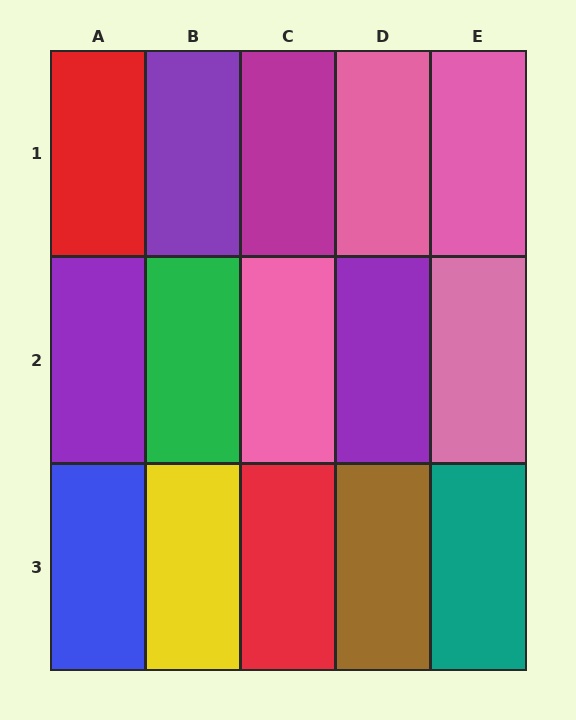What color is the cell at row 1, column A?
Red.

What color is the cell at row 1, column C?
Magenta.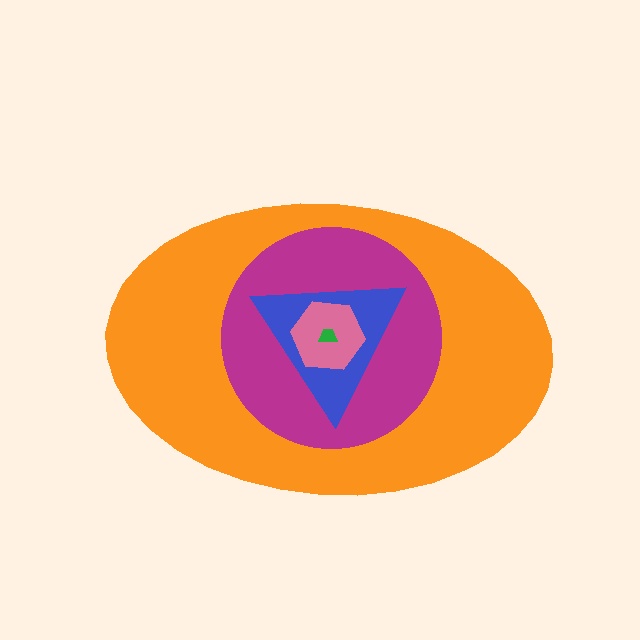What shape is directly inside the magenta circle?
The blue triangle.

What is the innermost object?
The green trapezoid.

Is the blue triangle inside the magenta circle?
Yes.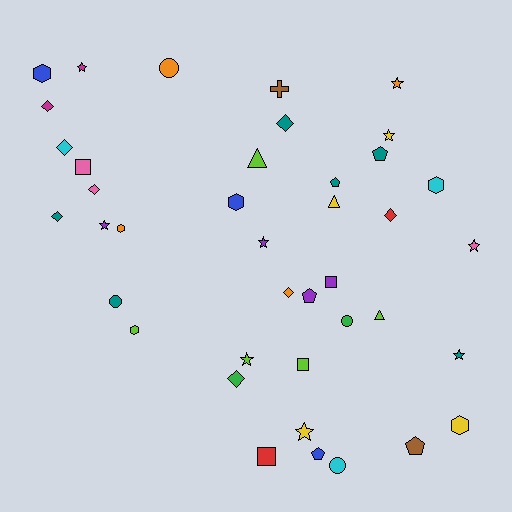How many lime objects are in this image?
There are 5 lime objects.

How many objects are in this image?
There are 40 objects.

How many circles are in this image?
There are 4 circles.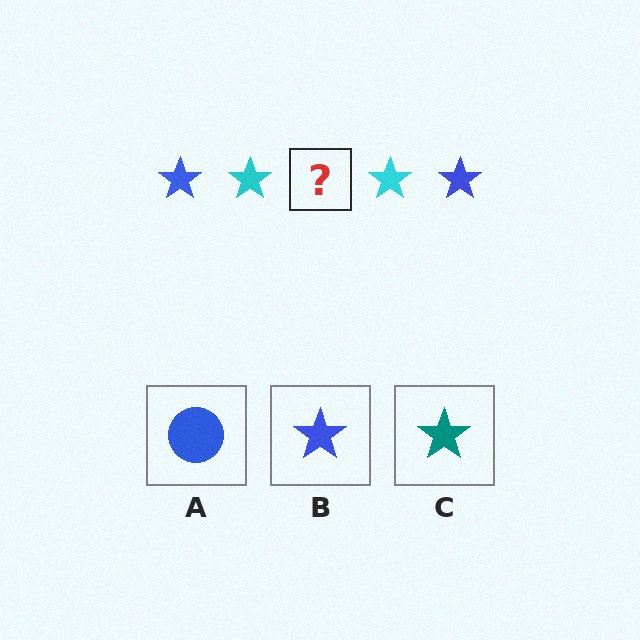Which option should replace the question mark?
Option B.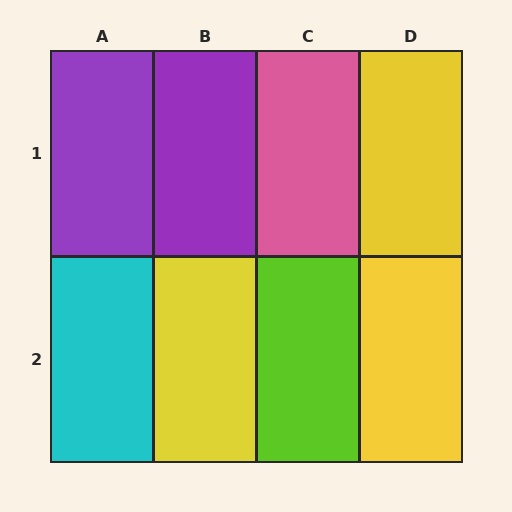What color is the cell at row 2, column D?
Yellow.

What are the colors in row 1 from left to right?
Purple, purple, pink, yellow.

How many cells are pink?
1 cell is pink.